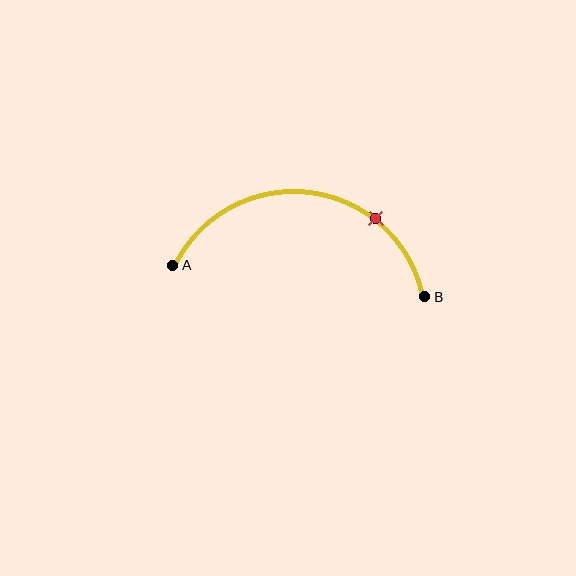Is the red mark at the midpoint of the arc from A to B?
No. The red mark lies on the arc but is closer to endpoint B. The arc midpoint would be at the point on the curve equidistant along the arc from both A and B.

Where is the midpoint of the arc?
The arc midpoint is the point on the curve farthest from the straight line joining A and B. It sits above that line.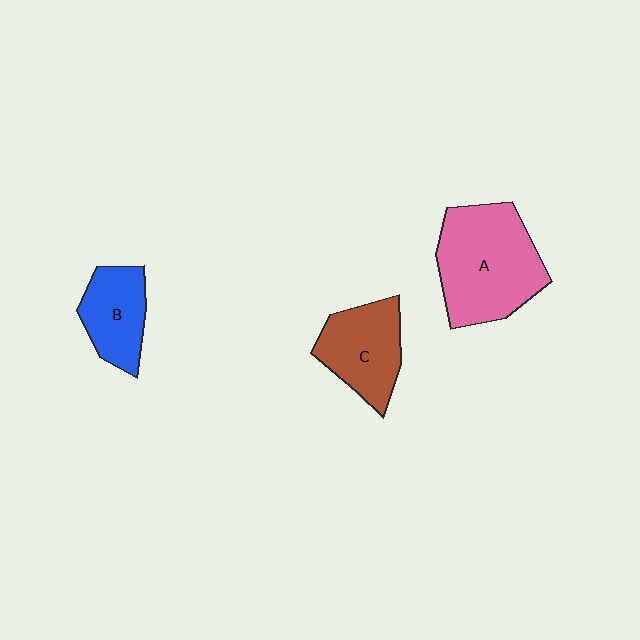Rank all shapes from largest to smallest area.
From largest to smallest: A (pink), C (brown), B (blue).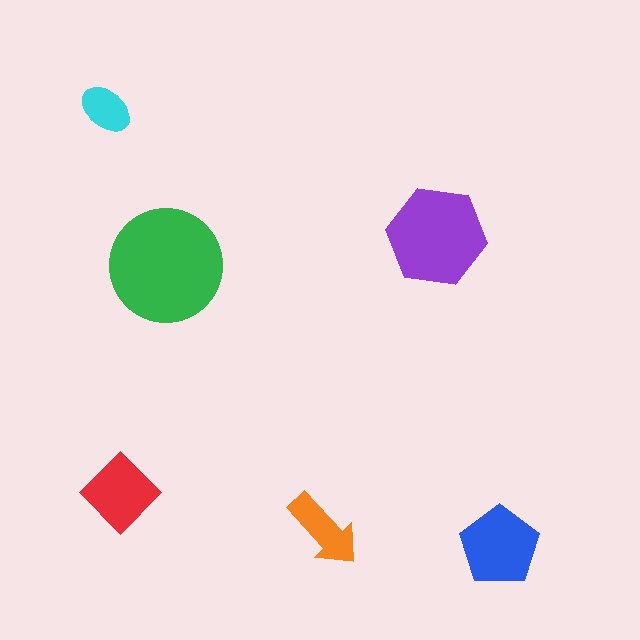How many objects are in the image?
There are 6 objects in the image.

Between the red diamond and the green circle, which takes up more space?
The green circle.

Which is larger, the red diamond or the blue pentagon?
The blue pentagon.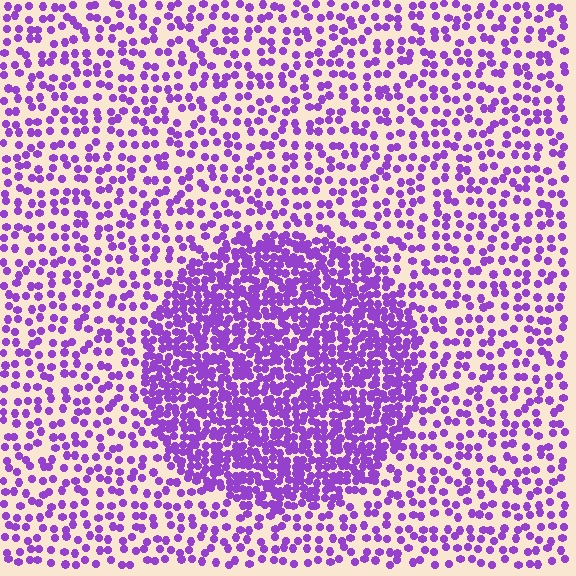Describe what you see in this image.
The image contains small purple elements arranged at two different densities. A circle-shaped region is visible where the elements are more densely packed than the surrounding area.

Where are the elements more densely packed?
The elements are more densely packed inside the circle boundary.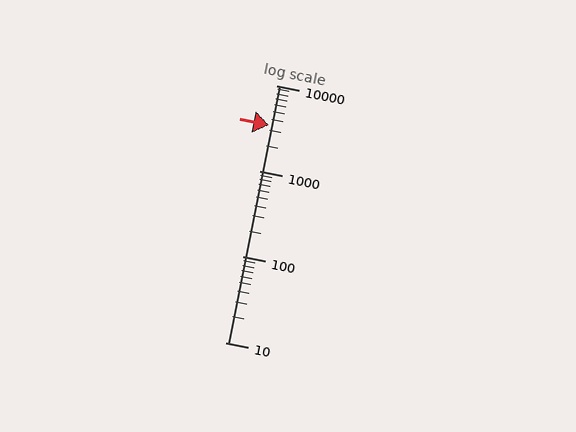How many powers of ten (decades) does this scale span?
The scale spans 3 decades, from 10 to 10000.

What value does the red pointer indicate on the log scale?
The pointer indicates approximately 3400.